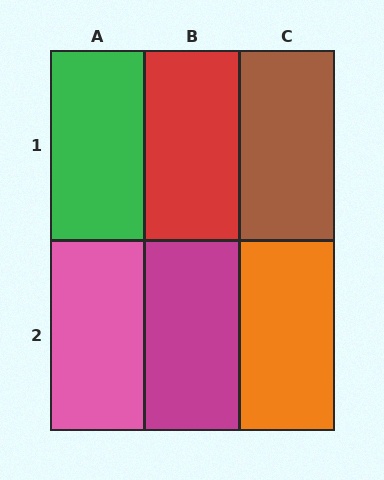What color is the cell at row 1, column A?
Green.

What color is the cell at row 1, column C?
Brown.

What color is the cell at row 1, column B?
Red.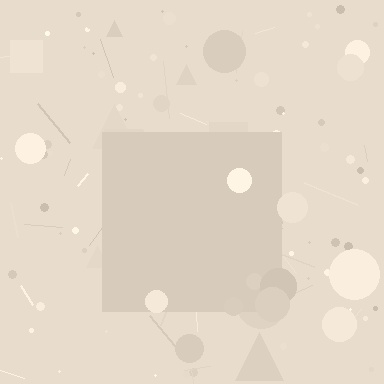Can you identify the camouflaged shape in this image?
The camouflaged shape is a square.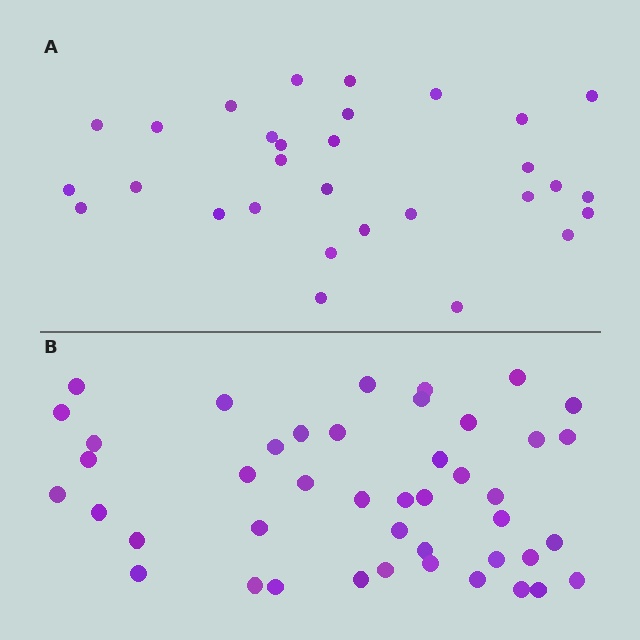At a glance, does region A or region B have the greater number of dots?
Region B (the bottom region) has more dots.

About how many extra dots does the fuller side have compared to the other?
Region B has approximately 15 more dots than region A.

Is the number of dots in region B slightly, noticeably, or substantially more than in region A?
Region B has substantially more. The ratio is roughly 1.5 to 1.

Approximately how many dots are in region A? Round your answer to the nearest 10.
About 30 dots.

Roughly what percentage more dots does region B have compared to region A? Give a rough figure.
About 45% more.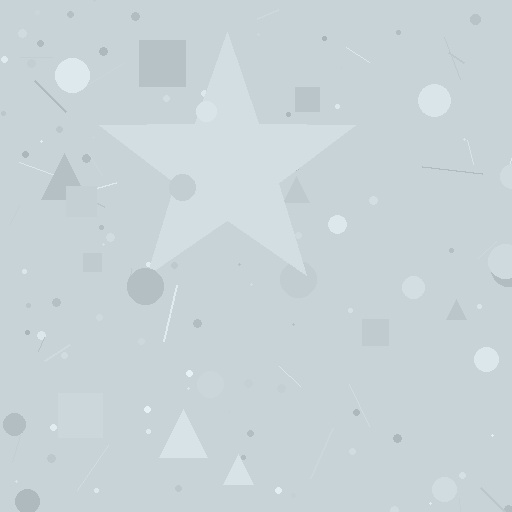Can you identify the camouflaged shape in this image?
The camouflaged shape is a star.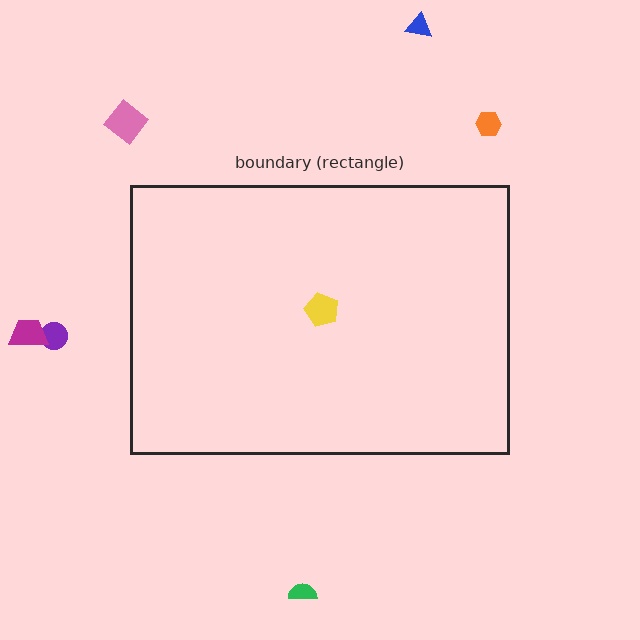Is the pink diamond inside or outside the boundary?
Outside.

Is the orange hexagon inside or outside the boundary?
Outside.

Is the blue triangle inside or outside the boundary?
Outside.